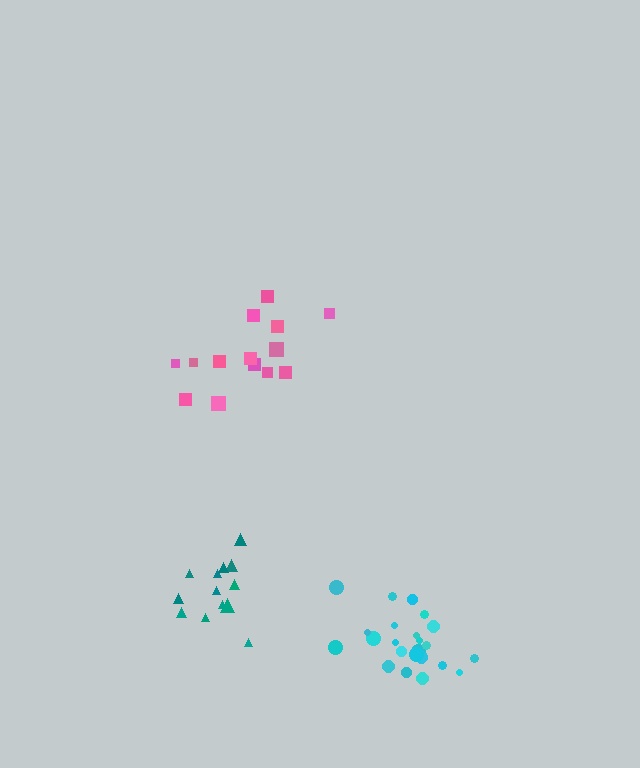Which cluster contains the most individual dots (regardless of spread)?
Cyan (24).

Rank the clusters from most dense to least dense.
cyan, teal, pink.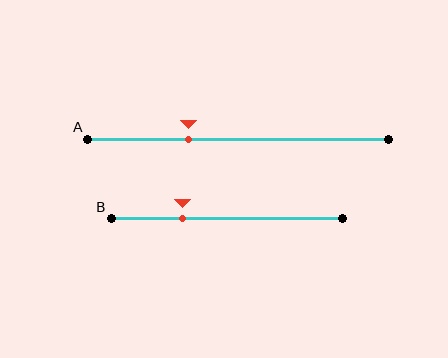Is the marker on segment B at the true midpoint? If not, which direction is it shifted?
No, the marker on segment B is shifted to the left by about 19% of the segment length.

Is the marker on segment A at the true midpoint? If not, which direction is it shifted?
No, the marker on segment A is shifted to the left by about 16% of the segment length.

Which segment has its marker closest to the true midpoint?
Segment A has its marker closest to the true midpoint.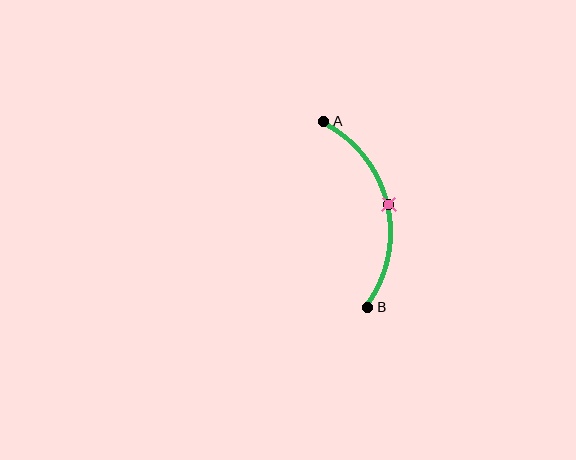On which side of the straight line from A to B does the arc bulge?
The arc bulges to the right of the straight line connecting A and B.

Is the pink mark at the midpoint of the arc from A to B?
Yes. The pink mark lies on the arc at equal arc-length from both A and B — it is the arc midpoint.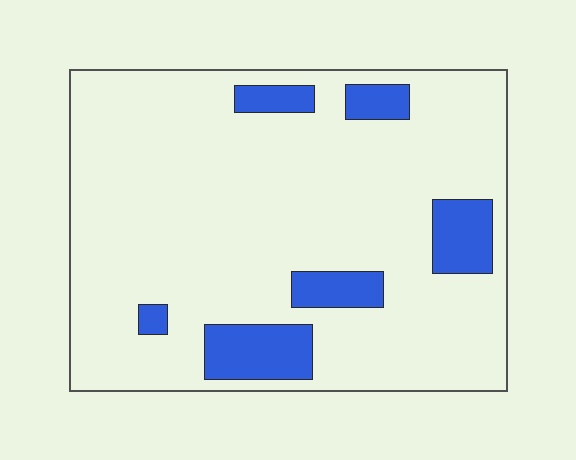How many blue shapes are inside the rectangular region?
6.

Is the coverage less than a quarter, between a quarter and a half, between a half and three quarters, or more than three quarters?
Less than a quarter.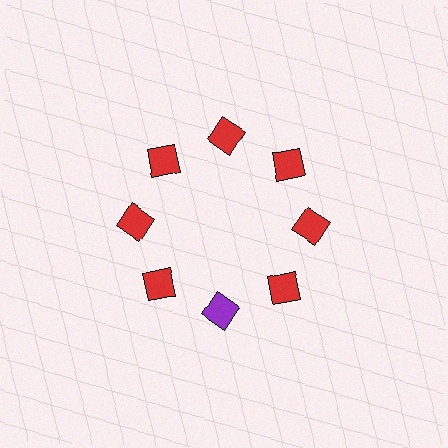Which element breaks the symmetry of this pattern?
The purple diamond at roughly the 6 o'clock position breaks the symmetry. All other shapes are red diamonds.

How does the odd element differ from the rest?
It has a different color: purple instead of red.